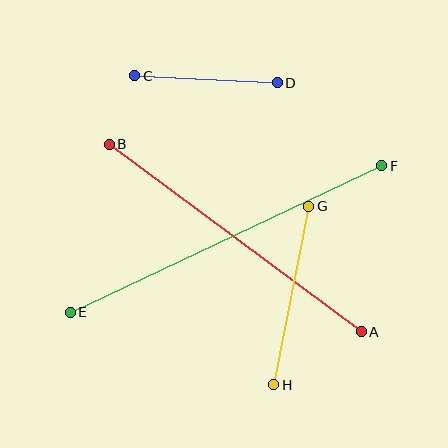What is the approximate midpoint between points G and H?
The midpoint is at approximately (291, 295) pixels.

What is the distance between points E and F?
The distance is approximately 344 pixels.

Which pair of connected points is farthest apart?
Points E and F are farthest apart.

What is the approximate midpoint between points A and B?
The midpoint is at approximately (235, 238) pixels.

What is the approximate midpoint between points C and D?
The midpoint is at approximately (206, 79) pixels.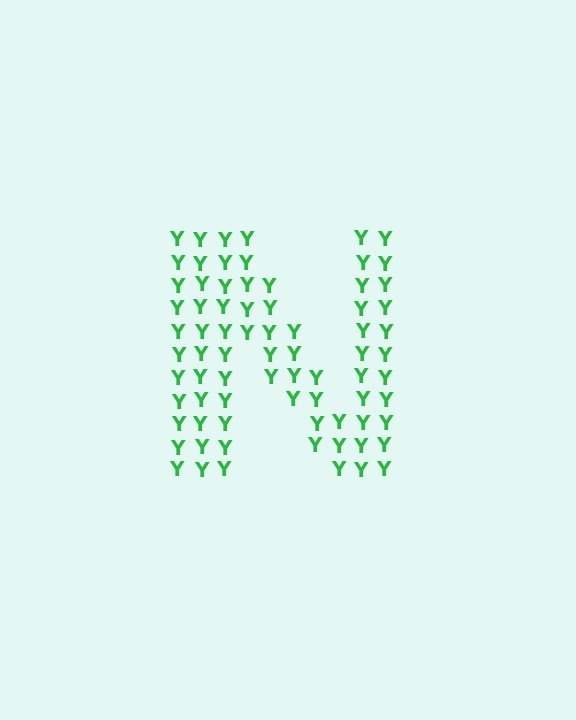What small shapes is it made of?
It is made of small letter Y's.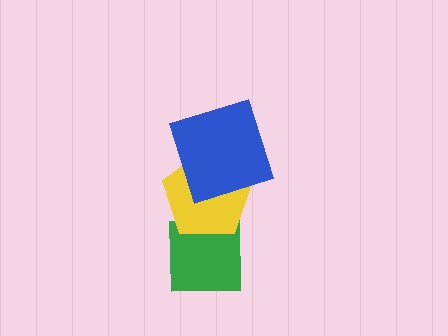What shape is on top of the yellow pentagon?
The blue square is on top of the yellow pentagon.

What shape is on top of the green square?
The yellow pentagon is on top of the green square.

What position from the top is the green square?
The green square is 3rd from the top.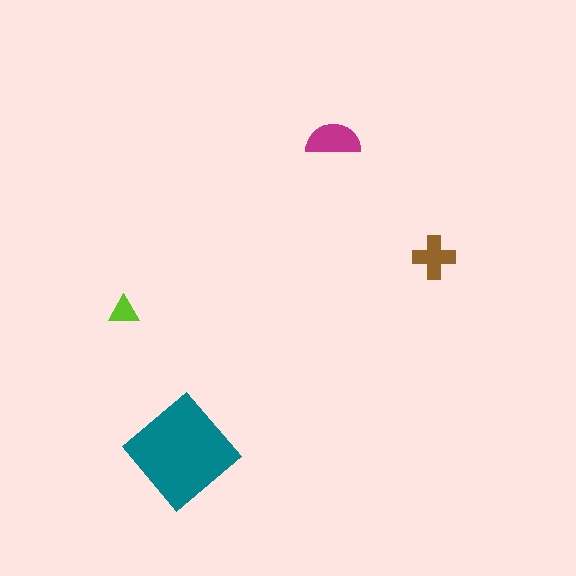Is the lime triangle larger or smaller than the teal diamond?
Smaller.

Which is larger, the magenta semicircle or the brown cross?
The magenta semicircle.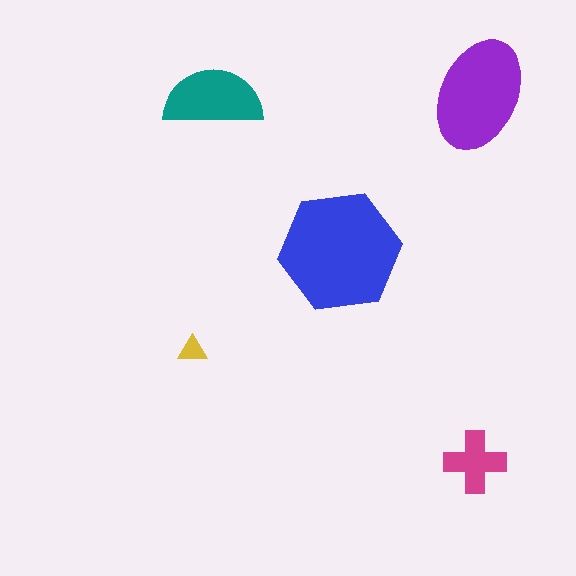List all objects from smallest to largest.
The yellow triangle, the magenta cross, the teal semicircle, the purple ellipse, the blue hexagon.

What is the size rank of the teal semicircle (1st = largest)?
3rd.